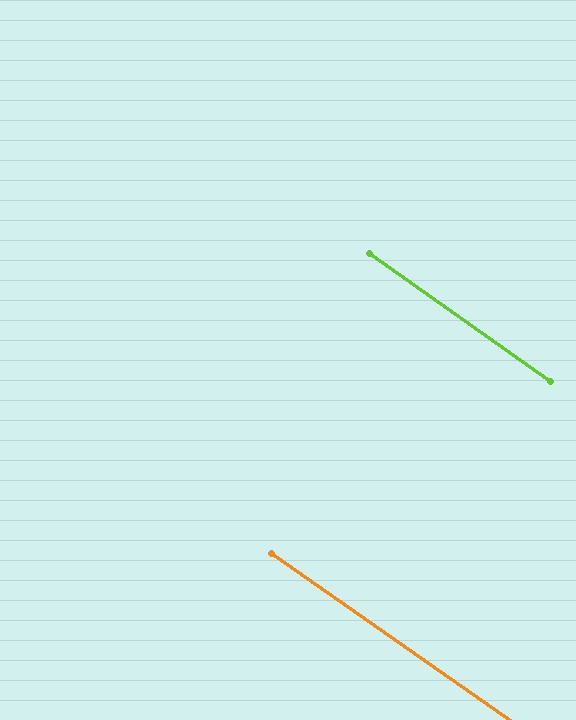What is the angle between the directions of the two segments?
Approximately 0 degrees.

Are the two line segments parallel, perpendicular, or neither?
Parallel — their directions differ by only 0.4°.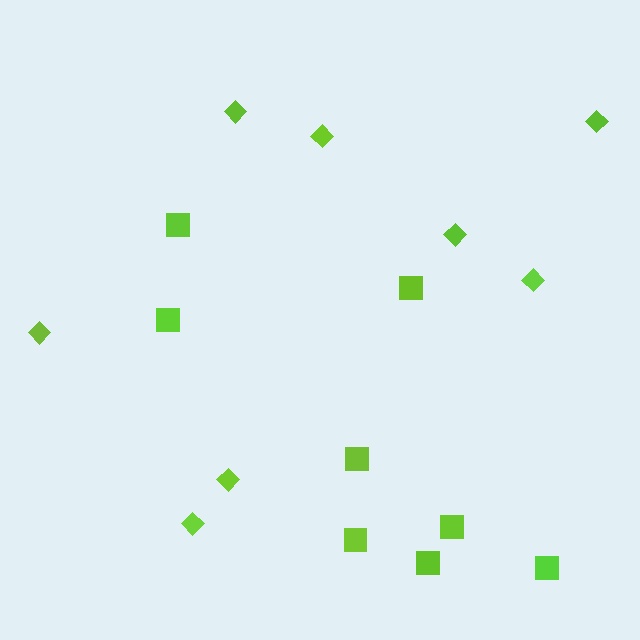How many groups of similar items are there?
There are 2 groups: one group of squares (8) and one group of diamonds (8).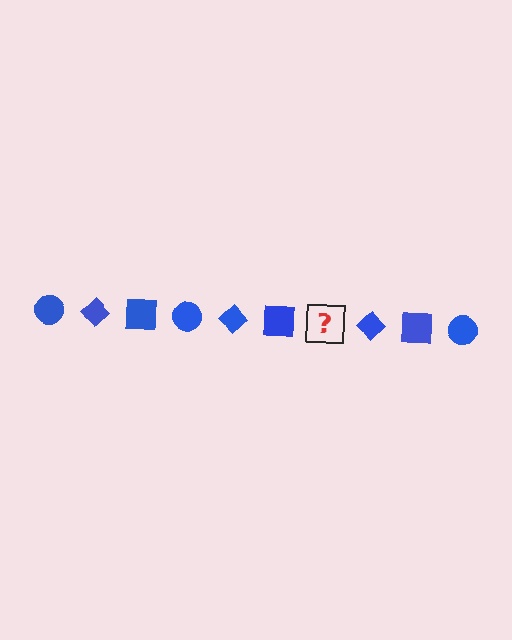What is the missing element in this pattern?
The missing element is a blue circle.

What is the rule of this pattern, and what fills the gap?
The rule is that the pattern cycles through circle, diamond, square shapes in blue. The gap should be filled with a blue circle.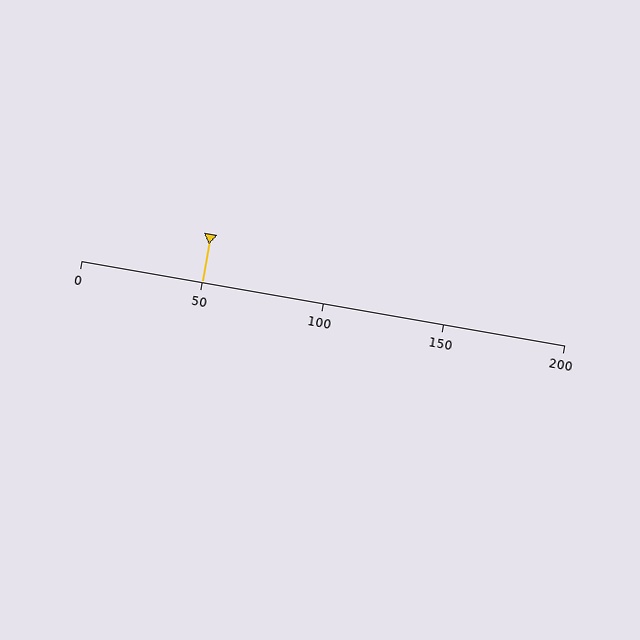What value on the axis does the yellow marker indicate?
The marker indicates approximately 50.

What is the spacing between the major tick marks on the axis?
The major ticks are spaced 50 apart.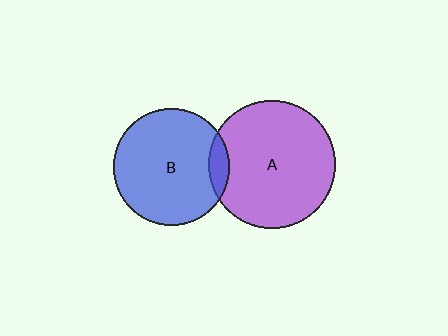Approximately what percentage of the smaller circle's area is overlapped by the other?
Approximately 10%.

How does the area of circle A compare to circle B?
Approximately 1.2 times.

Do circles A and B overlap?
Yes.